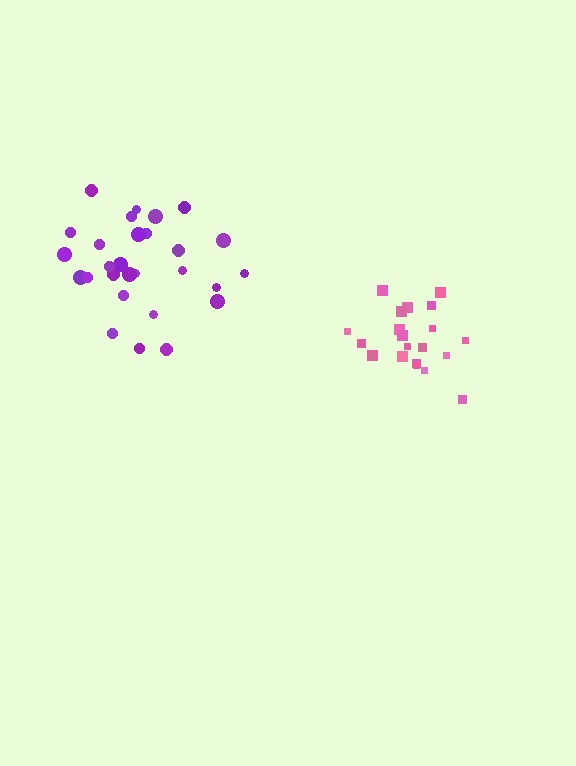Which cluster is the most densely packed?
Pink.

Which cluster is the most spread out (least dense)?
Purple.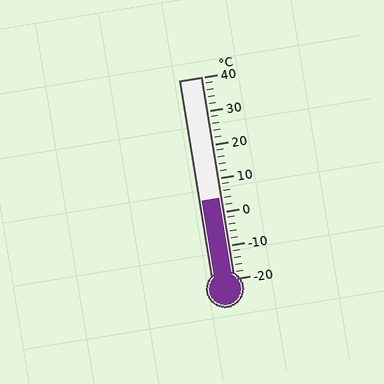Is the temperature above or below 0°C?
The temperature is above 0°C.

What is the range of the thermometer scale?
The thermometer scale ranges from -20°C to 40°C.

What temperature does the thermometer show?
The thermometer shows approximately 4°C.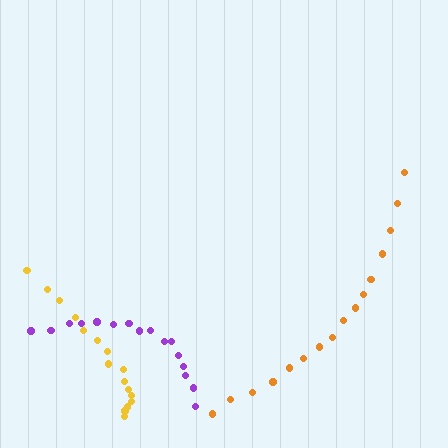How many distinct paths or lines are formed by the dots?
There are 3 distinct paths.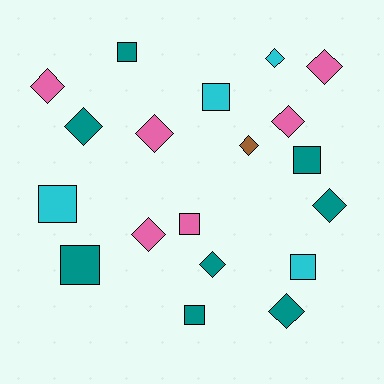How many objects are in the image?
There are 19 objects.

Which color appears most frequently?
Teal, with 8 objects.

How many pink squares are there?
There is 1 pink square.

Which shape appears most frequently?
Diamond, with 11 objects.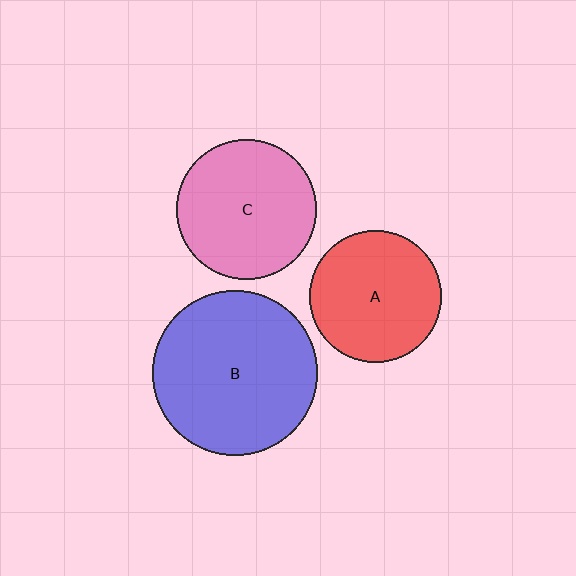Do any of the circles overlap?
No, none of the circles overlap.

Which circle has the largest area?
Circle B (blue).